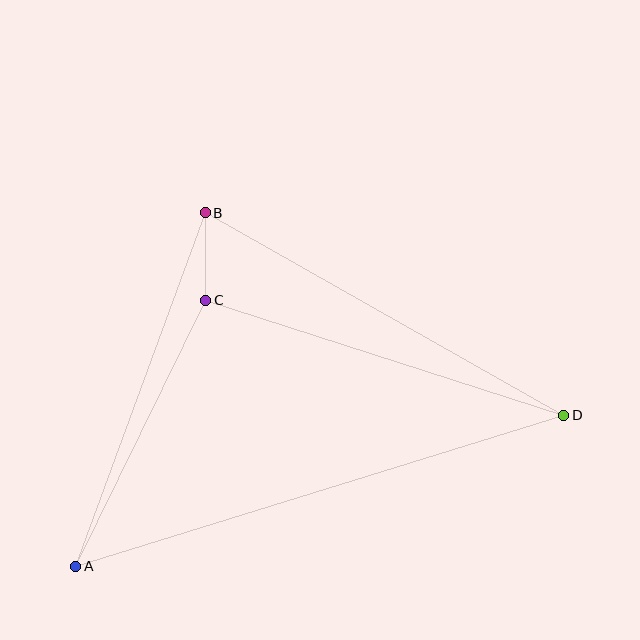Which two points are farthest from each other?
Points A and D are farthest from each other.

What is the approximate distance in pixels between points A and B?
The distance between A and B is approximately 376 pixels.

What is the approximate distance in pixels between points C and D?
The distance between C and D is approximately 376 pixels.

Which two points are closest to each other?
Points B and C are closest to each other.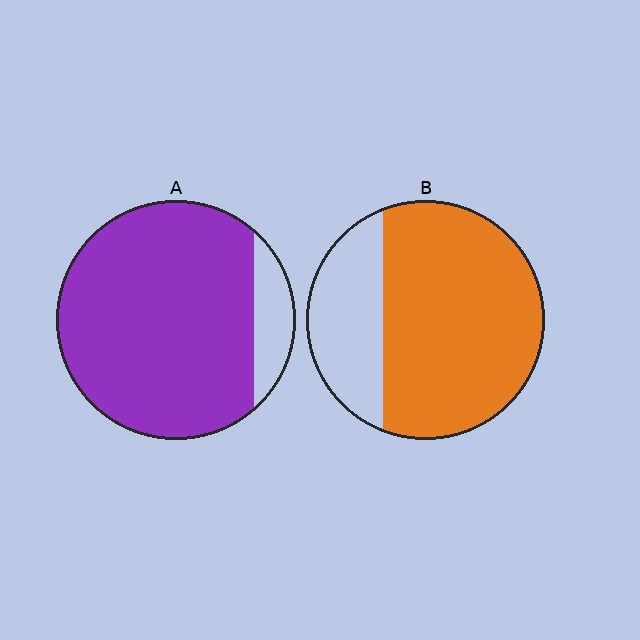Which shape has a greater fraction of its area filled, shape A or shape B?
Shape A.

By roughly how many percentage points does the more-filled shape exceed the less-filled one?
By roughly 15 percentage points (A over B).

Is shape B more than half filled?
Yes.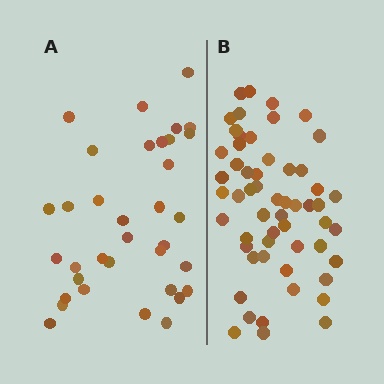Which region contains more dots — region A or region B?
Region B (the right region) has more dots.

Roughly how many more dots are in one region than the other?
Region B has approximately 20 more dots than region A.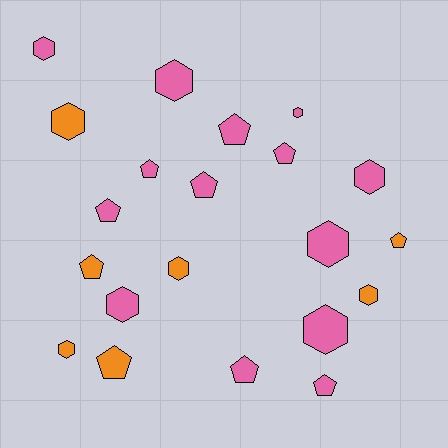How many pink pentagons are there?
There are 7 pink pentagons.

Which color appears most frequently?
Pink, with 14 objects.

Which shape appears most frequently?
Hexagon, with 11 objects.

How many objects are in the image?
There are 21 objects.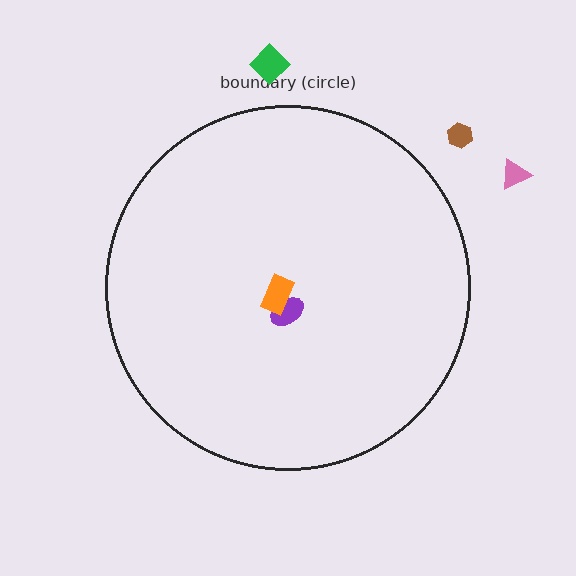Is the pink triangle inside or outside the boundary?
Outside.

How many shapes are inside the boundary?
2 inside, 3 outside.